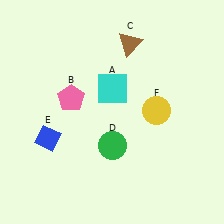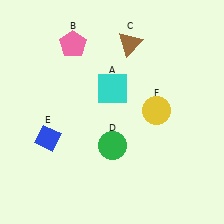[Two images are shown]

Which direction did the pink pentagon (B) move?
The pink pentagon (B) moved up.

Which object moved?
The pink pentagon (B) moved up.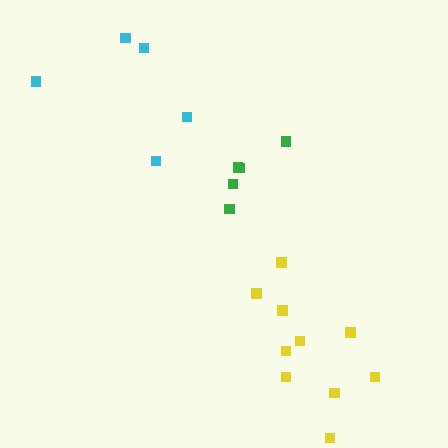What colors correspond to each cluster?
The clusters are colored: green, cyan, yellow.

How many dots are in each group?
Group 1: 5 dots, Group 2: 5 dots, Group 3: 10 dots (20 total).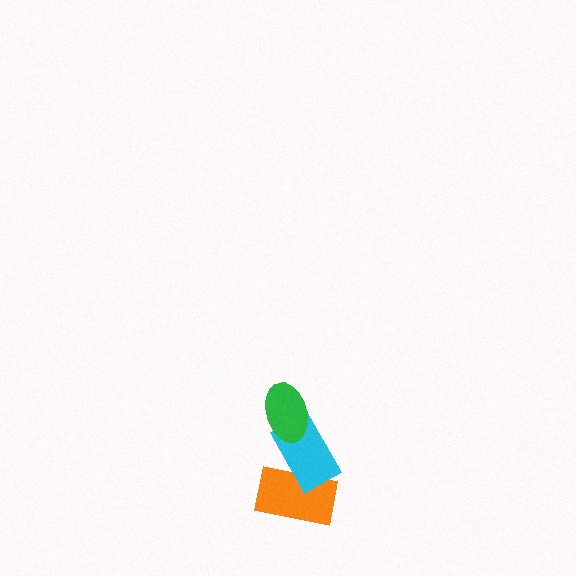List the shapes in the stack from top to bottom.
From top to bottom: the green ellipse, the cyan rectangle, the orange rectangle.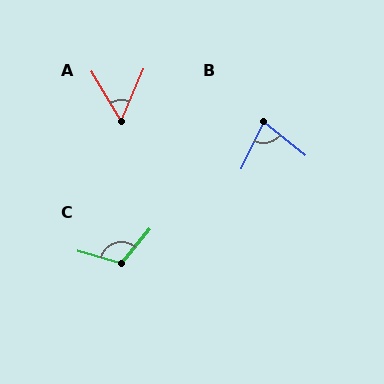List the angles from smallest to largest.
A (53°), B (76°), C (114°).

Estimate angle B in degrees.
Approximately 76 degrees.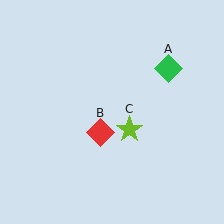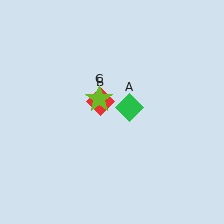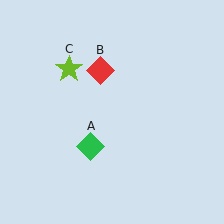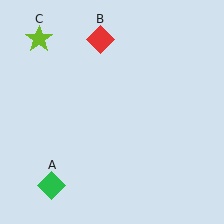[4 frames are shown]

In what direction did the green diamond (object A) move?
The green diamond (object A) moved down and to the left.